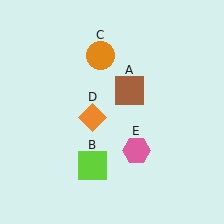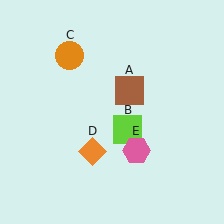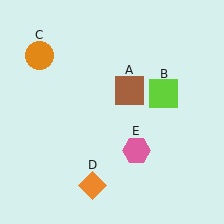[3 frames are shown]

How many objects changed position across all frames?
3 objects changed position: lime square (object B), orange circle (object C), orange diamond (object D).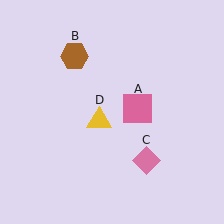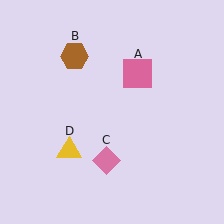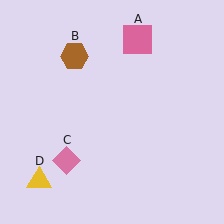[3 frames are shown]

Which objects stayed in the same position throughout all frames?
Brown hexagon (object B) remained stationary.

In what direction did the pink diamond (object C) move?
The pink diamond (object C) moved left.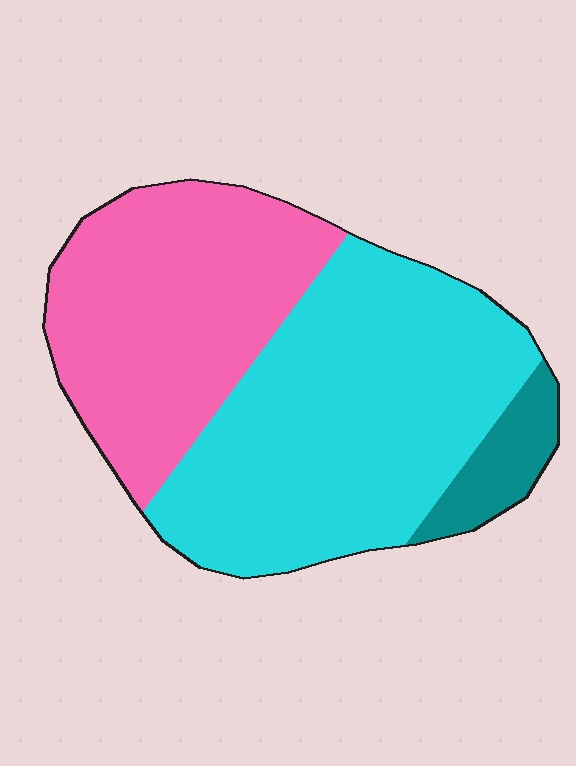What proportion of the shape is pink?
Pink covers 39% of the shape.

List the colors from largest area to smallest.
From largest to smallest: cyan, pink, teal.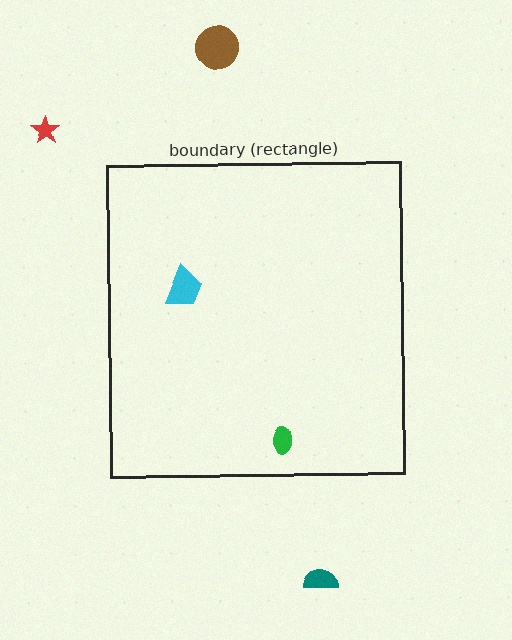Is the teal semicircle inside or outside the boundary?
Outside.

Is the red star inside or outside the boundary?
Outside.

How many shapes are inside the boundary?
2 inside, 3 outside.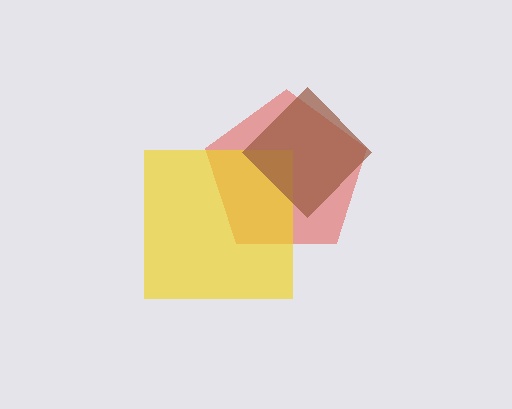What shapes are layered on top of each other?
The layered shapes are: a red pentagon, a yellow square, a brown diamond.